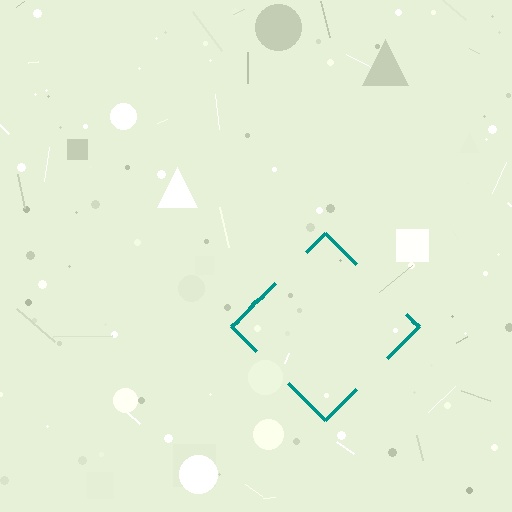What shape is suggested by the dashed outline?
The dashed outline suggests a diamond.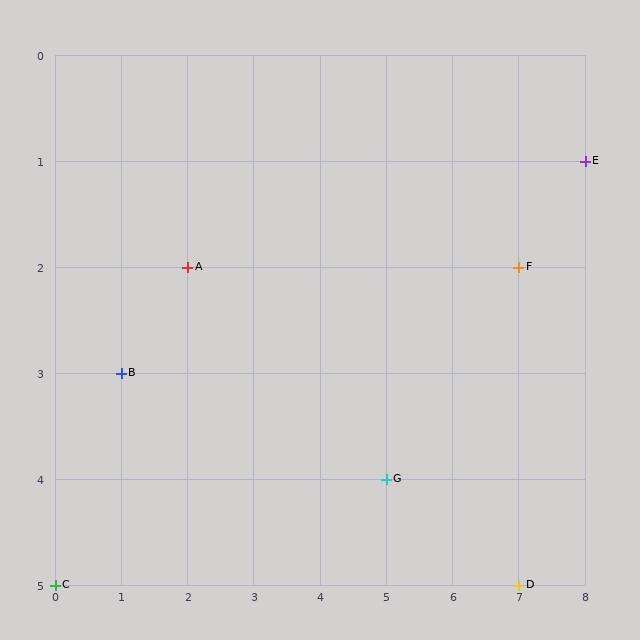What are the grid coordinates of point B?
Point B is at grid coordinates (1, 3).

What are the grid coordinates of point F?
Point F is at grid coordinates (7, 2).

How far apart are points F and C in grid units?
Points F and C are 7 columns and 3 rows apart (about 7.6 grid units diagonally).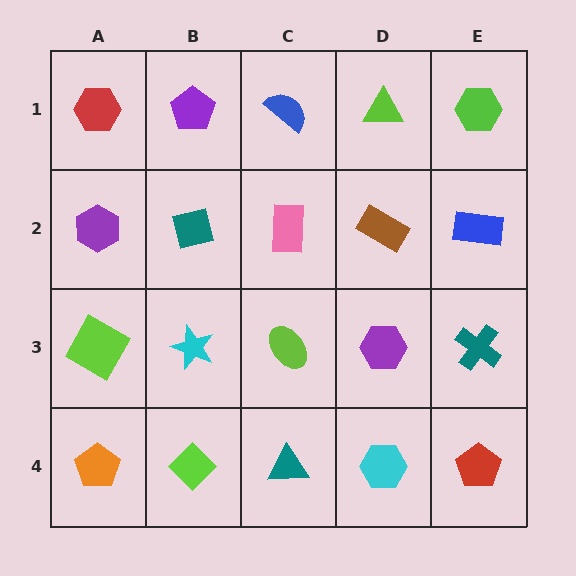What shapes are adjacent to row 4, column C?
A lime ellipse (row 3, column C), a lime diamond (row 4, column B), a cyan hexagon (row 4, column D).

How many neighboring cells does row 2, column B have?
4.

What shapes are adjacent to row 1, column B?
A teal square (row 2, column B), a red hexagon (row 1, column A), a blue semicircle (row 1, column C).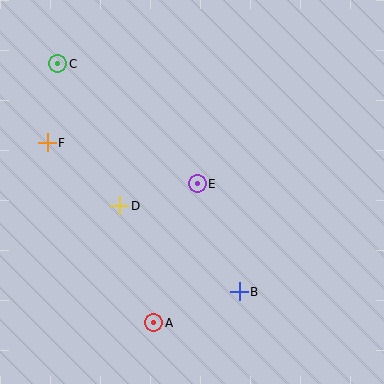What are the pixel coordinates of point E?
Point E is at (197, 184).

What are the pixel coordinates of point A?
Point A is at (154, 323).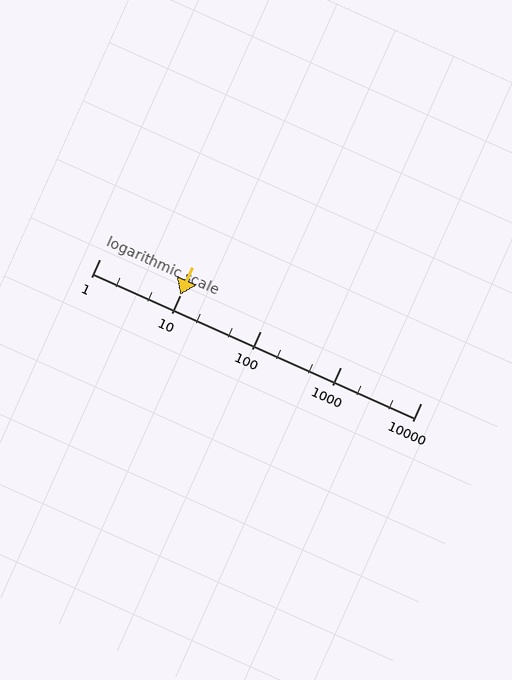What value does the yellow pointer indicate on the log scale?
The pointer indicates approximately 10.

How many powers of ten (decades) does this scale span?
The scale spans 4 decades, from 1 to 10000.